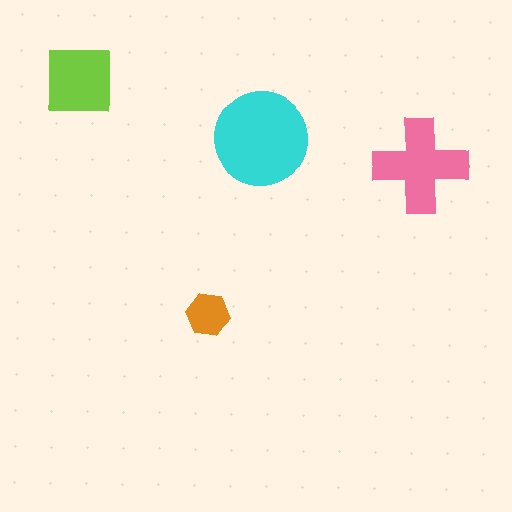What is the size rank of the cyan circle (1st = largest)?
1st.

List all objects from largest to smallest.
The cyan circle, the pink cross, the lime square, the orange hexagon.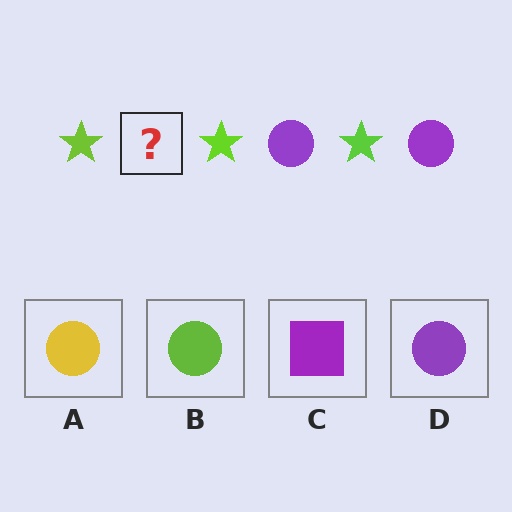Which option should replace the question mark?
Option D.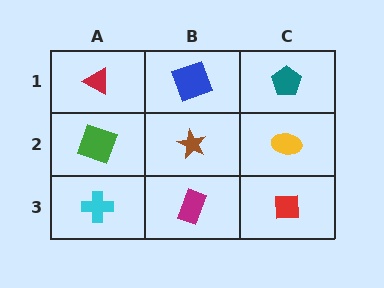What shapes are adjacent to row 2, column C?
A teal pentagon (row 1, column C), a red square (row 3, column C), a brown star (row 2, column B).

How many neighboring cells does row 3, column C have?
2.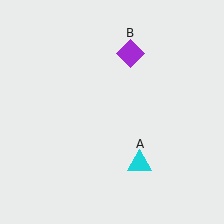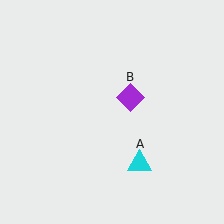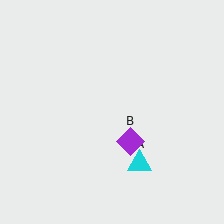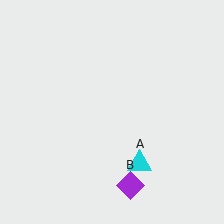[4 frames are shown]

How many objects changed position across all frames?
1 object changed position: purple diamond (object B).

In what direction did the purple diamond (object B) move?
The purple diamond (object B) moved down.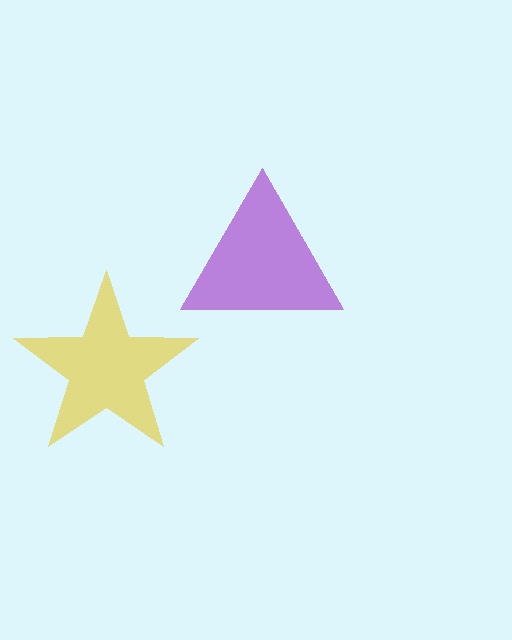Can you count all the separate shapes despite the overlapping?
Yes, there are 2 separate shapes.